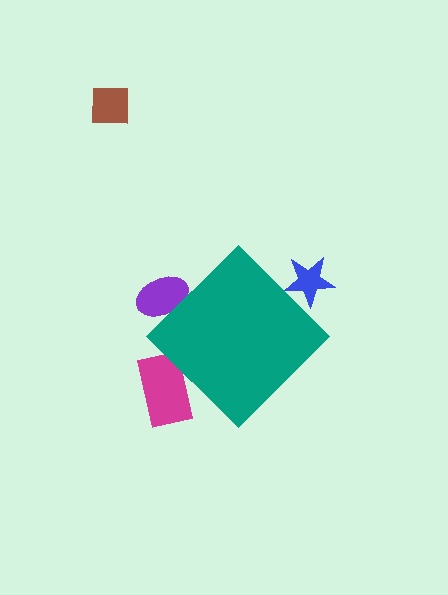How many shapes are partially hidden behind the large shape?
3 shapes are partially hidden.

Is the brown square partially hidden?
No, the brown square is fully visible.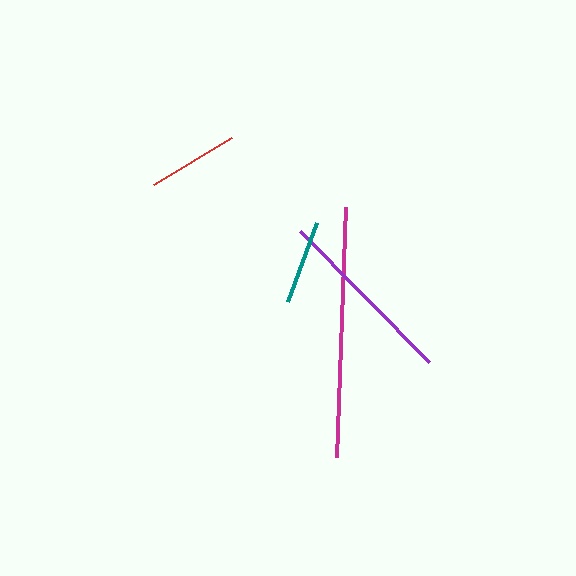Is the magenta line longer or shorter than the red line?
The magenta line is longer than the red line.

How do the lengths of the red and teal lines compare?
The red and teal lines are approximately the same length.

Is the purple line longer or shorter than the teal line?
The purple line is longer than the teal line.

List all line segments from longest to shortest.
From longest to shortest: magenta, purple, red, teal.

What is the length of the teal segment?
The teal segment is approximately 85 pixels long.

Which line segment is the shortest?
The teal line is the shortest at approximately 85 pixels.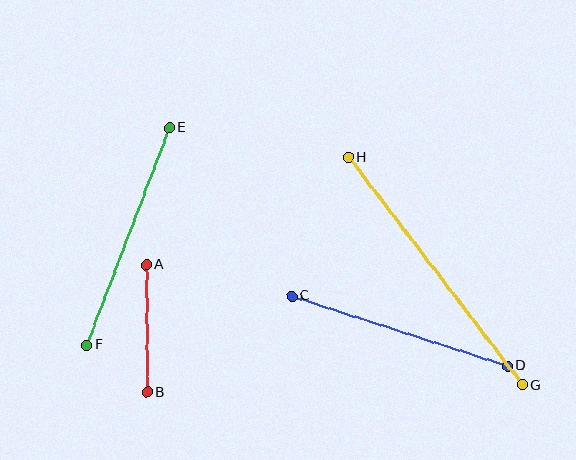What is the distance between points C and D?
The distance is approximately 227 pixels.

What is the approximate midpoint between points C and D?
The midpoint is at approximately (400, 331) pixels.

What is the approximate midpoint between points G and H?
The midpoint is at approximately (435, 271) pixels.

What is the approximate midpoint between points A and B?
The midpoint is at approximately (147, 329) pixels.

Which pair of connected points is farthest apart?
Points G and H are farthest apart.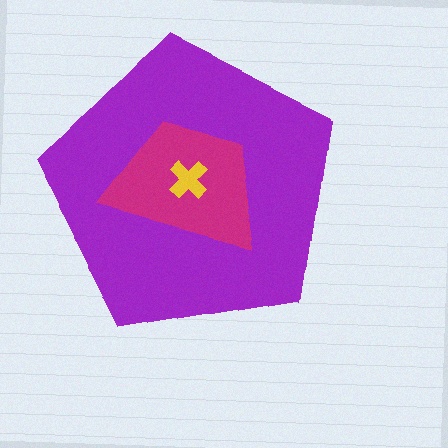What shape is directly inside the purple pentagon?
The magenta trapezoid.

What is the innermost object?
The yellow cross.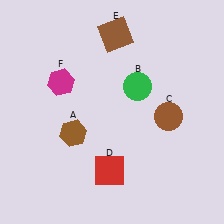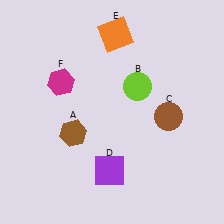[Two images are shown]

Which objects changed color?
B changed from green to lime. D changed from red to purple. E changed from brown to orange.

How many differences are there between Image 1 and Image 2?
There are 3 differences between the two images.